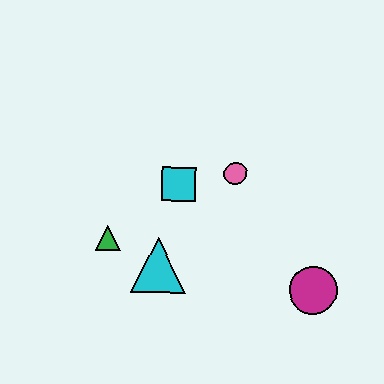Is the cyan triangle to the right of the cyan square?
No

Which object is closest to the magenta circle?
The pink circle is closest to the magenta circle.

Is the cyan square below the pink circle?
Yes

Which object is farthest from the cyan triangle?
The magenta circle is farthest from the cyan triangle.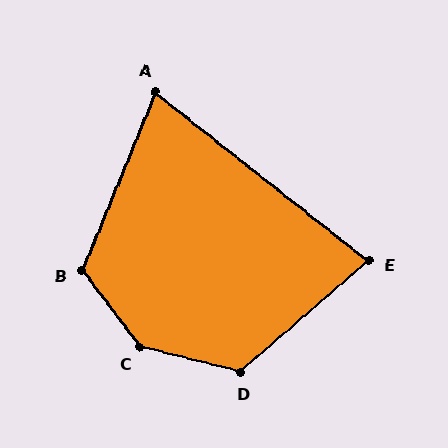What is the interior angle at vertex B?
Approximately 121 degrees (obtuse).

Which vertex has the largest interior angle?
C, at approximately 141 degrees.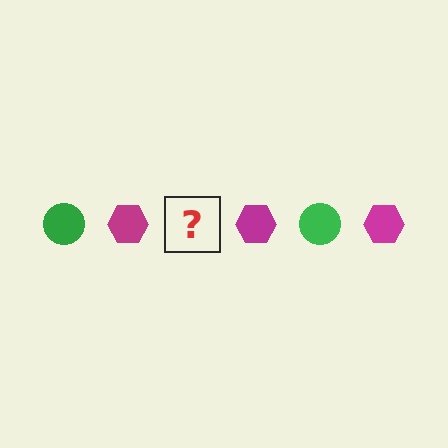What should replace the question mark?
The question mark should be replaced with a green circle.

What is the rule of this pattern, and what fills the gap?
The rule is that the pattern alternates between green circle and magenta hexagon. The gap should be filled with a green circle.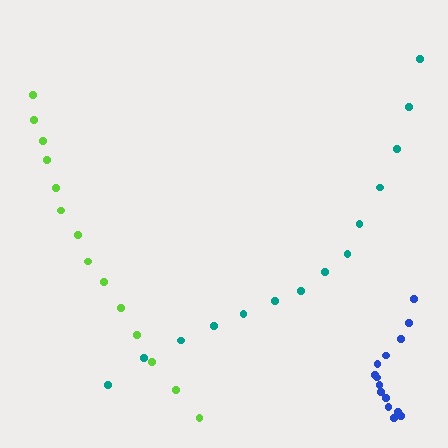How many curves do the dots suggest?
There are 3 distinct paths.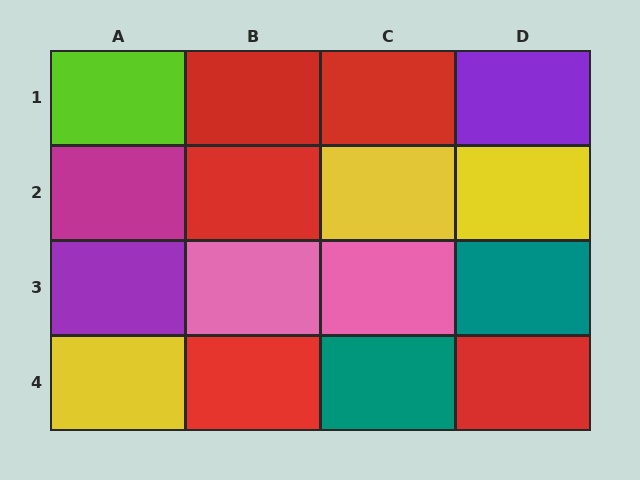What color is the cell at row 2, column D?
Yellow.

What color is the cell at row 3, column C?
Pink.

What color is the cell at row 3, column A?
Purple.